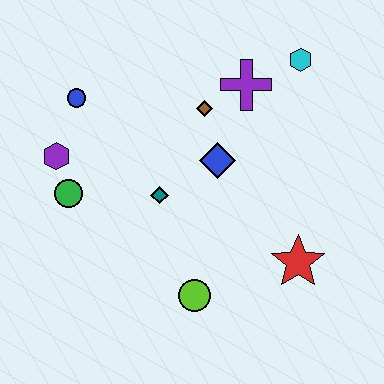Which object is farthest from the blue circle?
The red star is farthest from the blue circle.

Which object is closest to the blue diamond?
The brown diamond is closest to the blue diamond.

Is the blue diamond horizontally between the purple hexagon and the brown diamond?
No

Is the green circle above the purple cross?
No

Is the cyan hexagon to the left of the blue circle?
No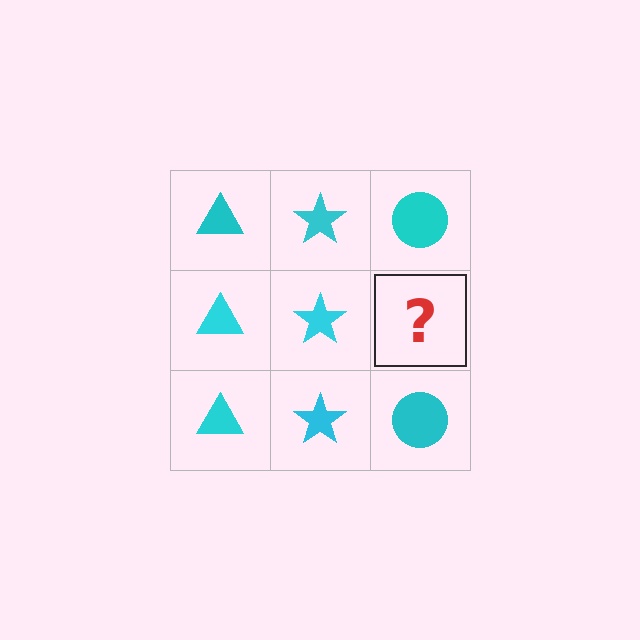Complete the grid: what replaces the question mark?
The question mark should be replaced with a cyan circle.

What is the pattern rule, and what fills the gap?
The rule is that each column has a consistent shape. The gap should be filled with a cyan circle.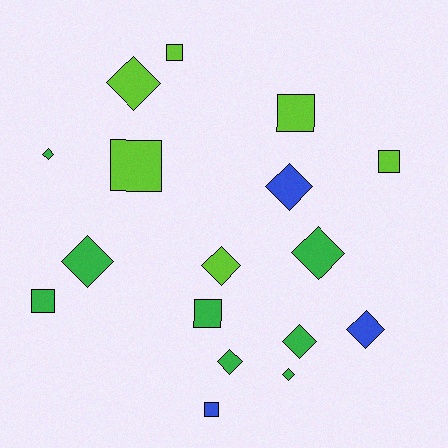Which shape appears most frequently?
Diamond, with 10 objects.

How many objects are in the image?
There are 17 objects.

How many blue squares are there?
There is 1 blue square.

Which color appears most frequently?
Green, with 8 objects.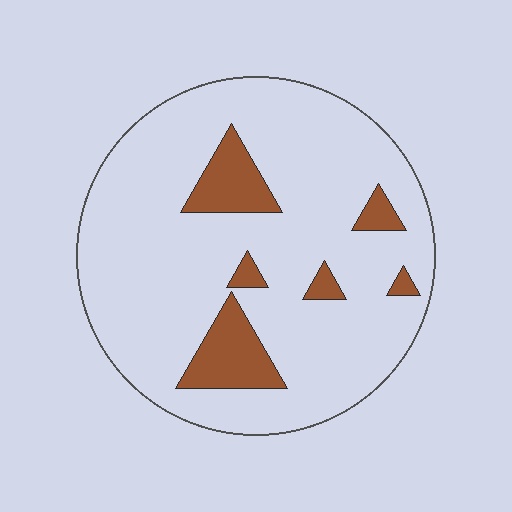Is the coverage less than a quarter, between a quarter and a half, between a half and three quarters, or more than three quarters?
Less than a quarter.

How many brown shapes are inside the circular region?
6.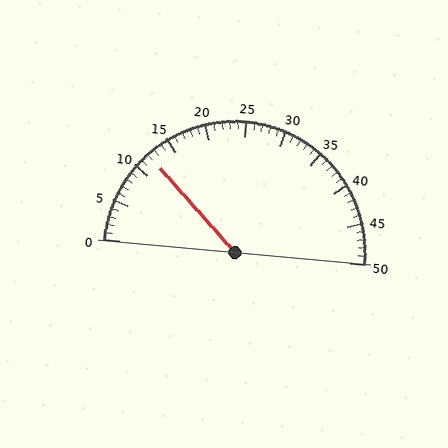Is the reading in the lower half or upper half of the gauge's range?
The reading is in the lower half of the range (0 to 50).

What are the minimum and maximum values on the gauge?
The gauge ranges from 0 to 50.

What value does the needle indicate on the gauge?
The needle indicates approximately 12.